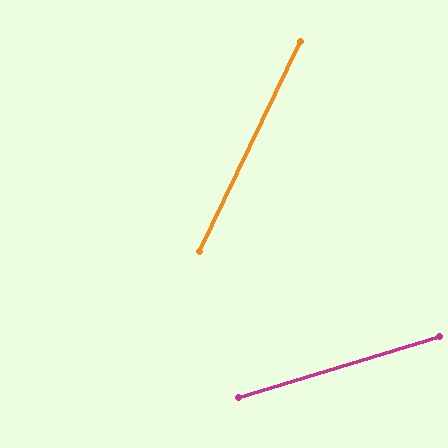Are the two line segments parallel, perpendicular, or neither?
Neither parallel nor perpendicular — they differ by about 47°.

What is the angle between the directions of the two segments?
Approximately 47 degrees.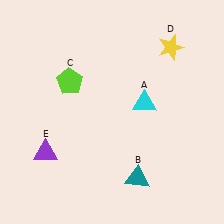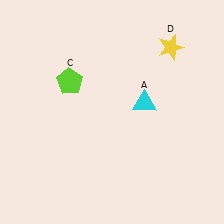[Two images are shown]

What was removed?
The teal triangle (B), the purple triangle (E) were removed in Image 2.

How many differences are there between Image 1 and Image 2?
There are 2 differences between the two images.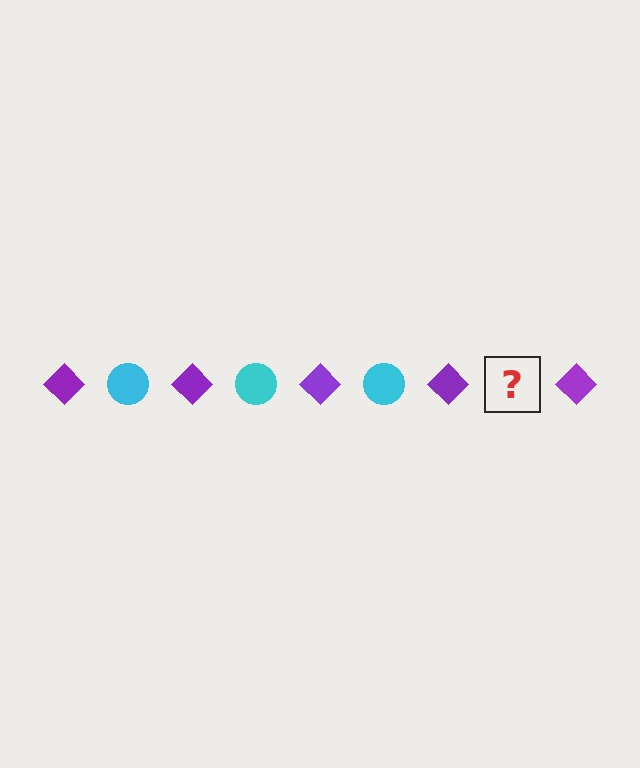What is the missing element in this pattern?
The missing element is a cyan circle.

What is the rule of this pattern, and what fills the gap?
The rule is that the pattern alternates between purple diamond and cyan circle. The gap should be filled with a cyan circle.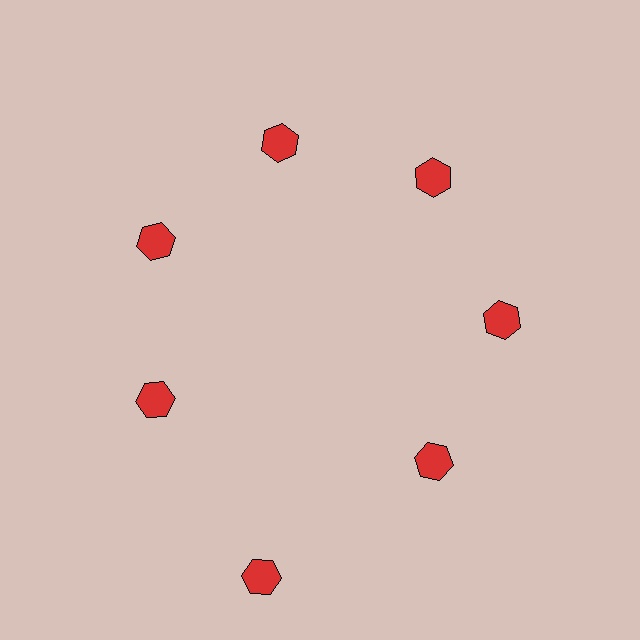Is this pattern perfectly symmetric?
No. The 7 red hexagons are arranged in a ring, but one element near the 6 o'clock position is pushed outward from the center, breaking the 7-fold rotational symmetry.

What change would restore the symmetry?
The symmetry would be restored by moving it inward, back onto the ring so that all 7 hexagons sit at equal angles and equal distance from the center.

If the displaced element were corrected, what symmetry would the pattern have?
It would have 7-fold rotational symmetry — the pattern would map onto itself every 51 degrees.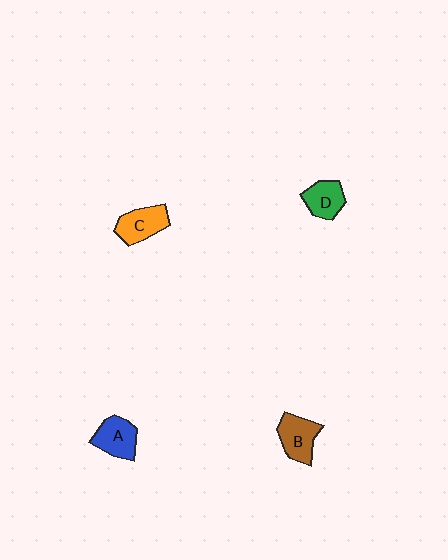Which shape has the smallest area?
Shape D (green).